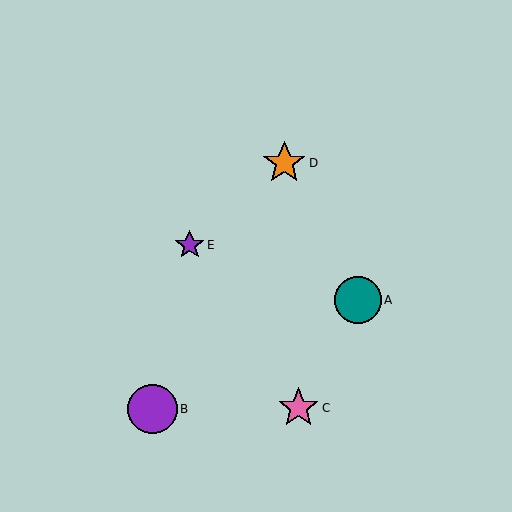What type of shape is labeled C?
Shape C is a pink star.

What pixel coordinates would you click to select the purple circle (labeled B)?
Click at (152, 409) to select the purple circle B.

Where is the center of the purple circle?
The center of the purple circle is at (152, 409).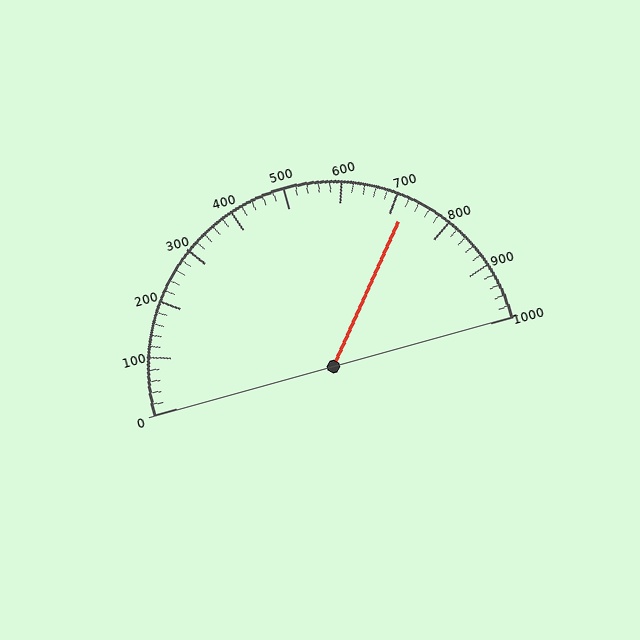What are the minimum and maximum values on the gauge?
The gauge ranges from 0 to 1000.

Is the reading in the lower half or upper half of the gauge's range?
The reading is in the upper half of the range (0 to 1000).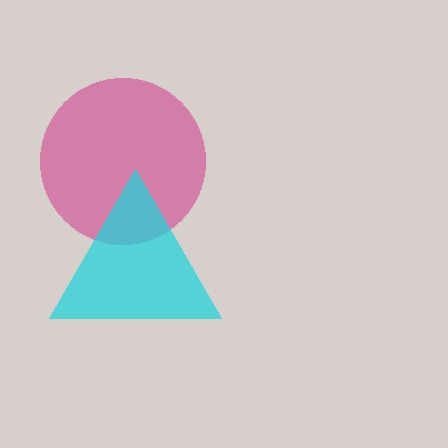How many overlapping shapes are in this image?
There are 2 overlapping shapes in the image.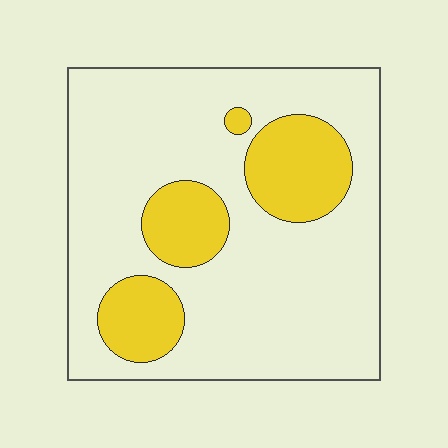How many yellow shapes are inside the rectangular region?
4.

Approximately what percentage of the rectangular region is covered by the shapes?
Approximately 20%.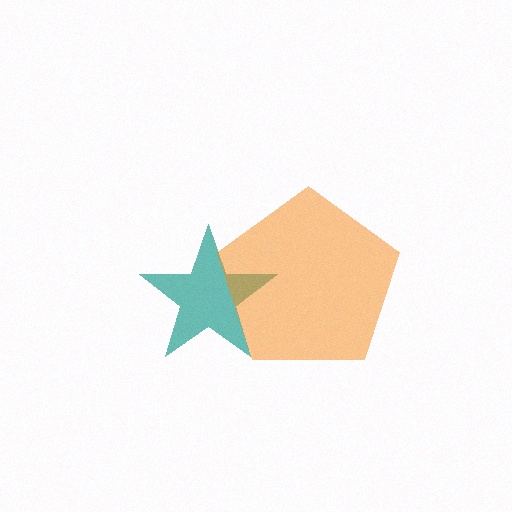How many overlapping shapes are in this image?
There are 2 overlapping shapes in the image.